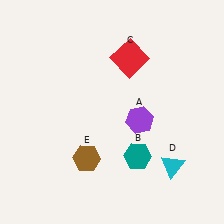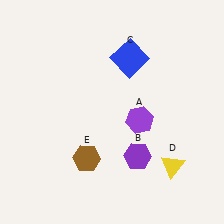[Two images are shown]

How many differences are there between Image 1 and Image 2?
There are 3 differences between the two images.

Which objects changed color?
B changed from teal to purple. C changed from red to blue. D changed from cyan to yellow.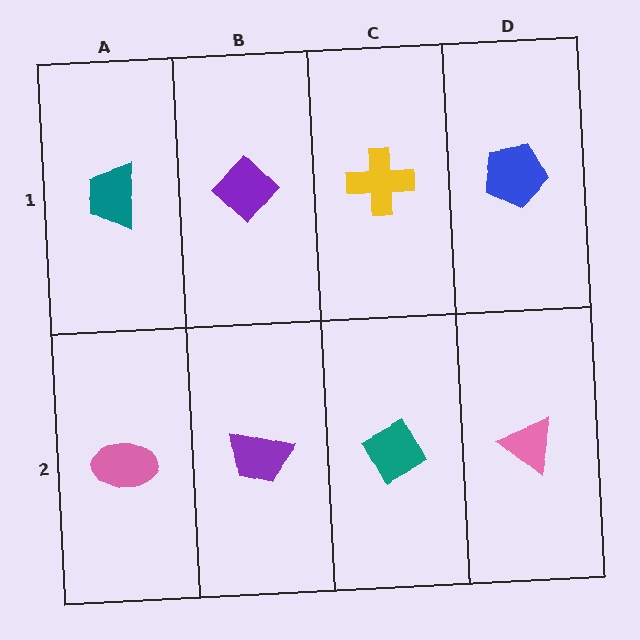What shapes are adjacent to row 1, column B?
A purple trapezoid (row 2, column B), a teal trapezoid (row 1, column A), a yellow cross (row 1, column C).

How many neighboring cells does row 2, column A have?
2.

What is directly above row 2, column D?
A blue pentagon.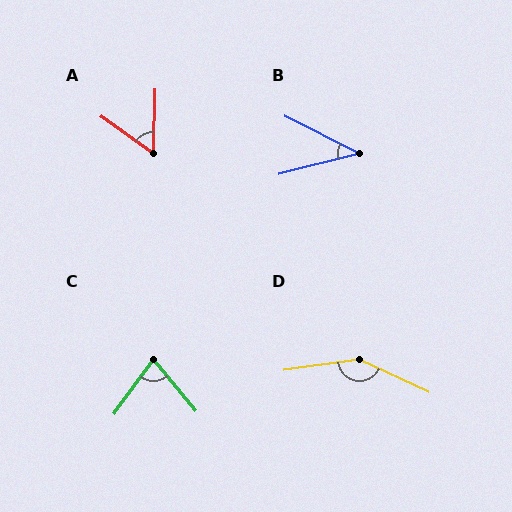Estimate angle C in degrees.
Approximately 75 degrees.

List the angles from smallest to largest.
B (41°), A (55°), C (75°), D (147°).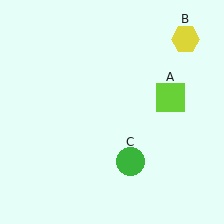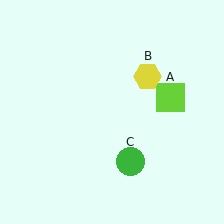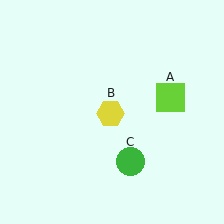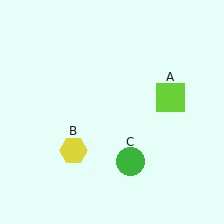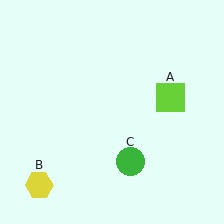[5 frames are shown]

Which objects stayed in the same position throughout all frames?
Lime square (object A) and green circle (object C) remained stationary.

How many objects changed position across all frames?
1 object changed position: yellow hexagon (object B).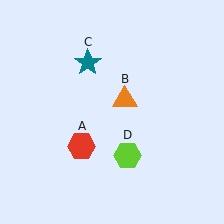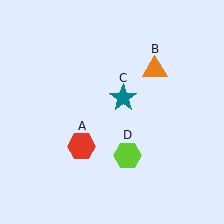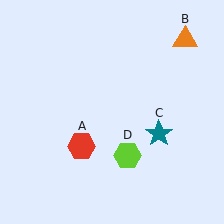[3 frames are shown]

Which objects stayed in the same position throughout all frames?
Red hexagon (object A) and lime hexagon (object D) remained stationary.